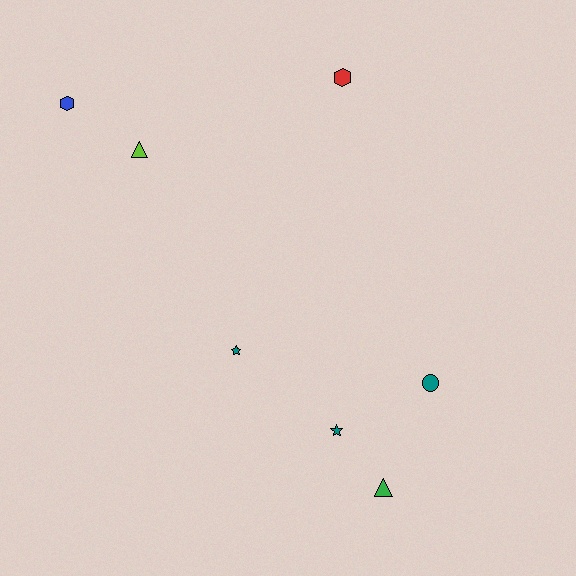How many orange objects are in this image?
There are no orange objects.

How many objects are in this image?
There are 7 objects.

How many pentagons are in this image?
There are no pentagons.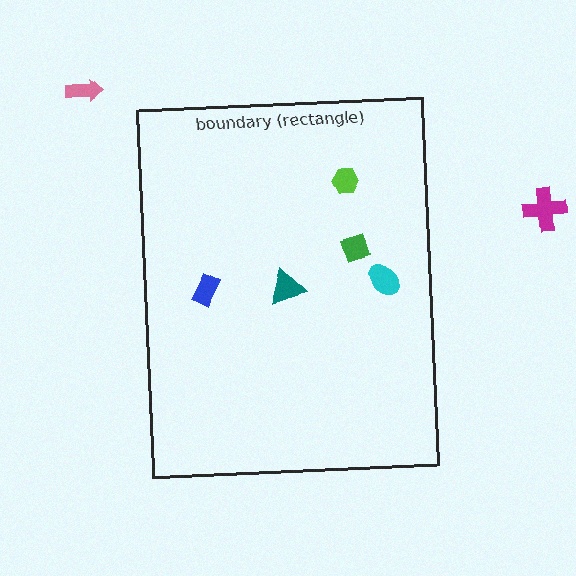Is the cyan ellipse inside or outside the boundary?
Inside.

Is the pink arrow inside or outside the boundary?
Outside.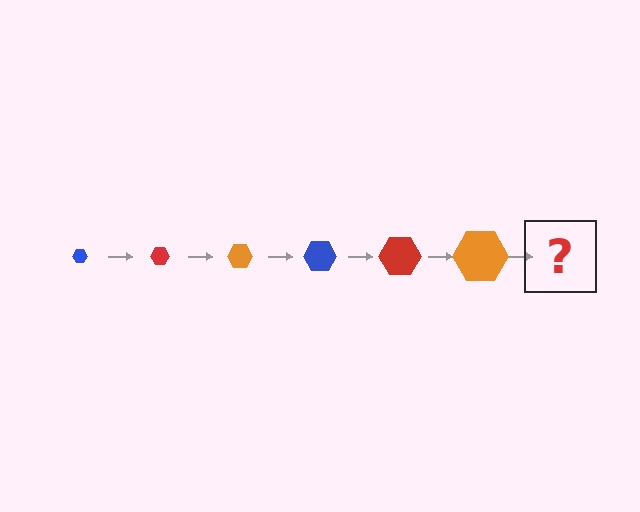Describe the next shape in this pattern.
It should be a blue hexagon, larger than the previous one.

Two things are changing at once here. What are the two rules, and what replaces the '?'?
The two rules are that the hexagon grows larger each step and the color cycles through blue, red, and orange. The '?' should be a blue hexagon, larger than the previous one.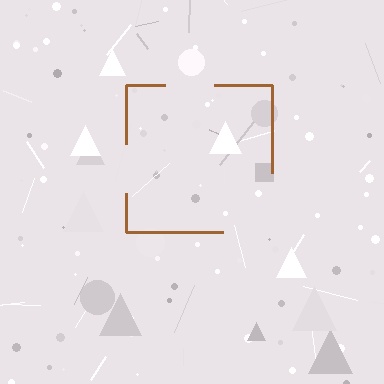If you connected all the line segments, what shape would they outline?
They would outline a square.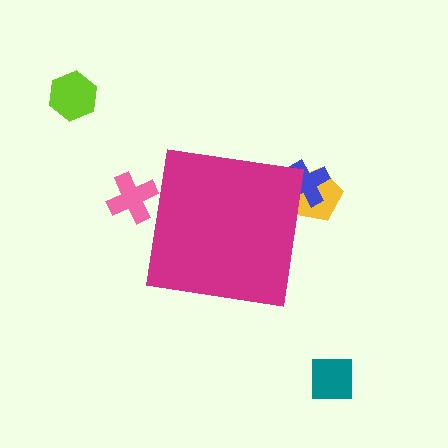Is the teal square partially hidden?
No, the teal square is fully visible.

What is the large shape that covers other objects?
A magenta square.